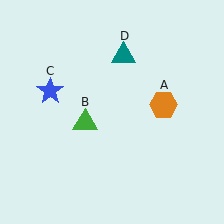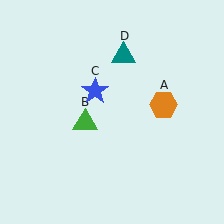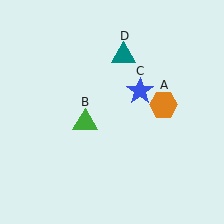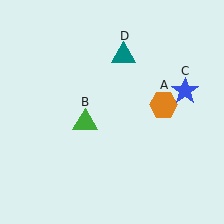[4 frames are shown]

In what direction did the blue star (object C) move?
The blue star (object C) moved right.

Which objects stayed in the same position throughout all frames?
Orange hexagon (object A) and green triangle (object B) and teal triangle (object D) remained stationary.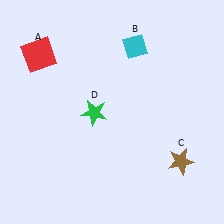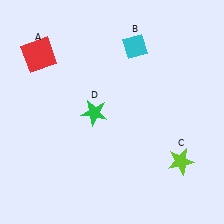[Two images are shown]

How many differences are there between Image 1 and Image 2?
There is 1 difference between the two images.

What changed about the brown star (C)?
In Image 1, C is brown. In Image 2, it changed to lime.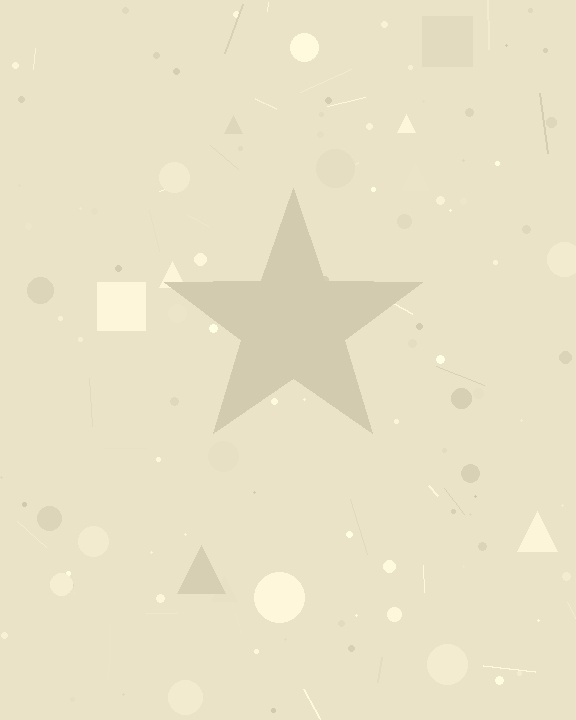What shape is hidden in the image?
A star is hidden in the image.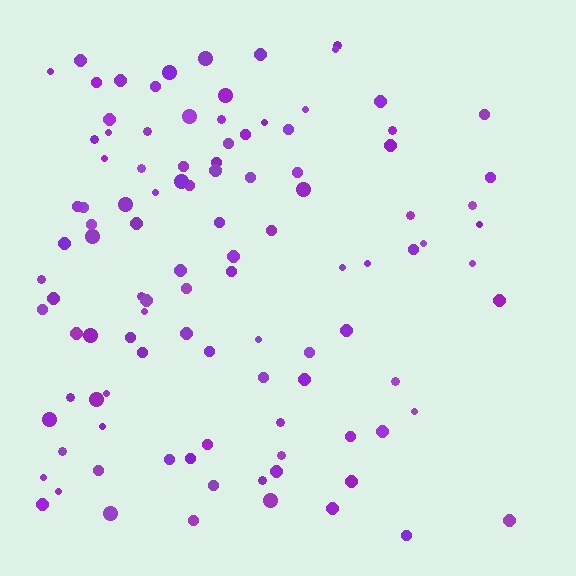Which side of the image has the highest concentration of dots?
The left.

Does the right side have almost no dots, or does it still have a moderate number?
Still a moderate number, just noticeably fewer than the left.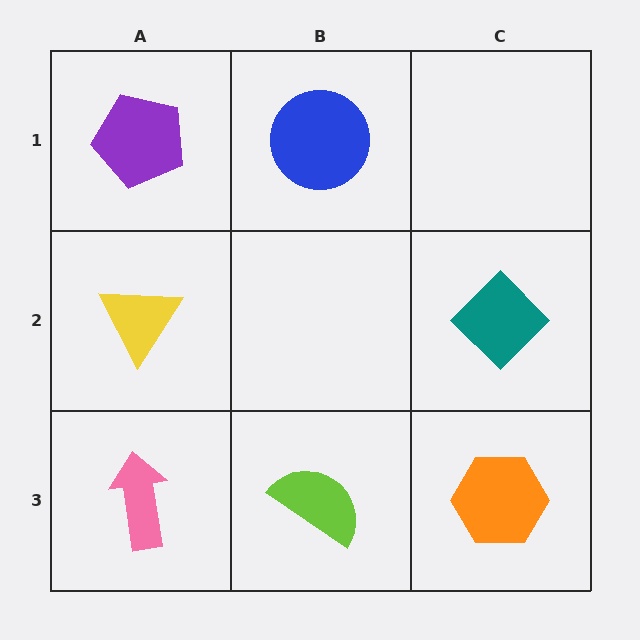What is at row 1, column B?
A blue circle.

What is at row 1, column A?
A purple pentagon.